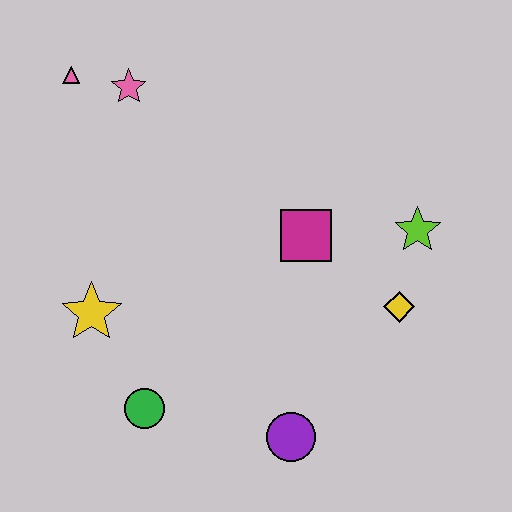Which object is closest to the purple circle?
The green circle is closest to the purple circle.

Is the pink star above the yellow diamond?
Yes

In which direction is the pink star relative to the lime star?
The pink star is to the left of the lime star.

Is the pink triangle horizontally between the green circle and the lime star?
No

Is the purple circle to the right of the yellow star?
Yes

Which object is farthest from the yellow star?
The lime star is farthest from the yellow star.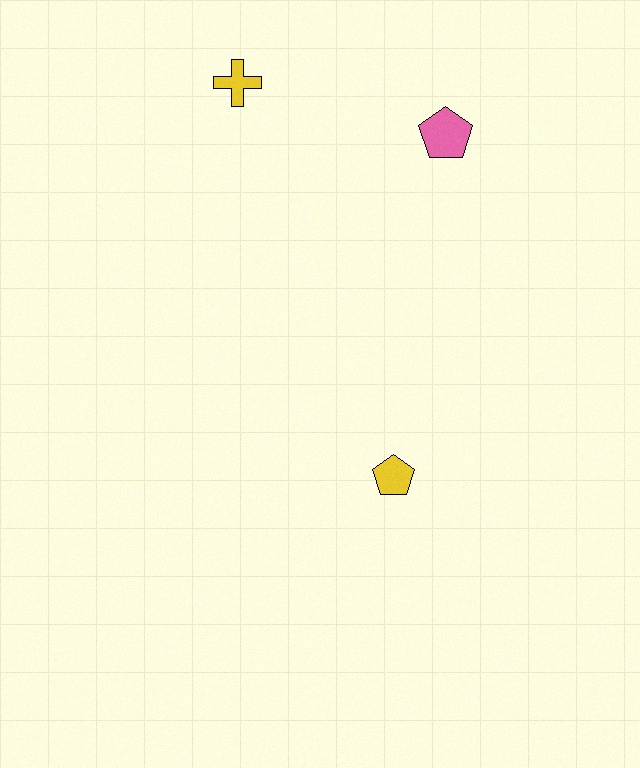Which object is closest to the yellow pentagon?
The pink pentagon is closest to the yellow pentagon.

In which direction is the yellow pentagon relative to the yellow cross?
The yellow pentagon is below the yellow cross.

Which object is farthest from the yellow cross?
The yellow pentagon is farthest from the yellow cross.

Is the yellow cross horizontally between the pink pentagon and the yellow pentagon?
No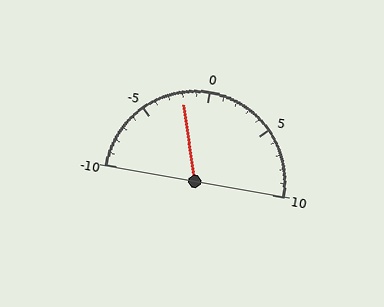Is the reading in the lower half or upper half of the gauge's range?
The reading is in the lower half of the range (-10 to 10).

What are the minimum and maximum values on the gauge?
The gauge ranges from -10 to 10.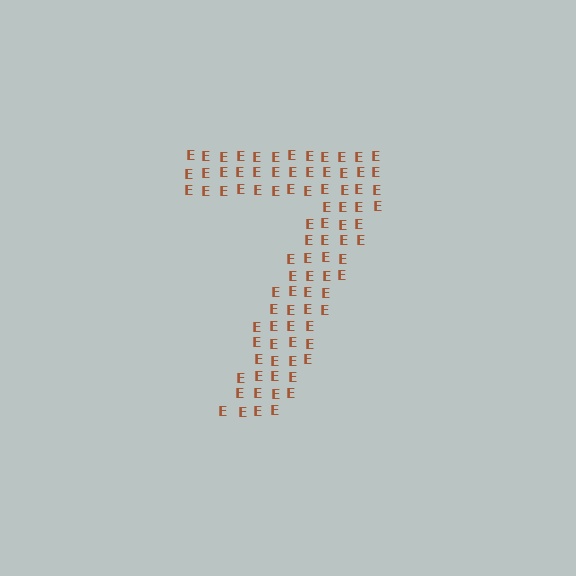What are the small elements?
The small elements are letter E's.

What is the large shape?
The large shape is the digit 7.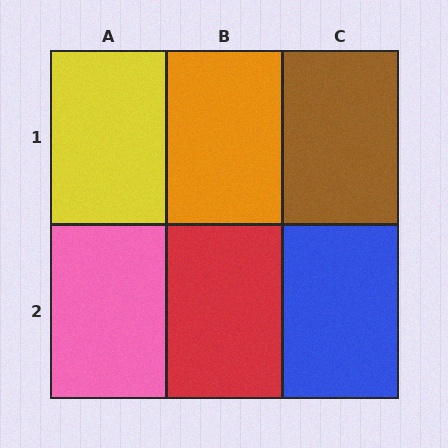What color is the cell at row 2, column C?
Blue.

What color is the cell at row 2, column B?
Red.